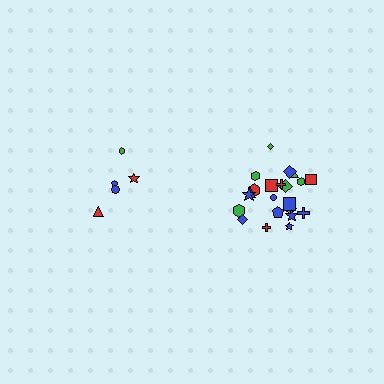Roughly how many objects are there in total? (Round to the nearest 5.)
Roughly 25 objects in total.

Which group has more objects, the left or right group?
The right group.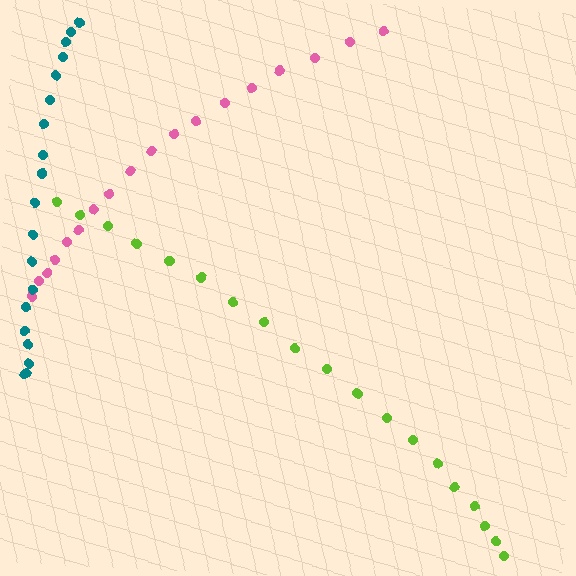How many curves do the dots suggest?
There are 3 distinct paths.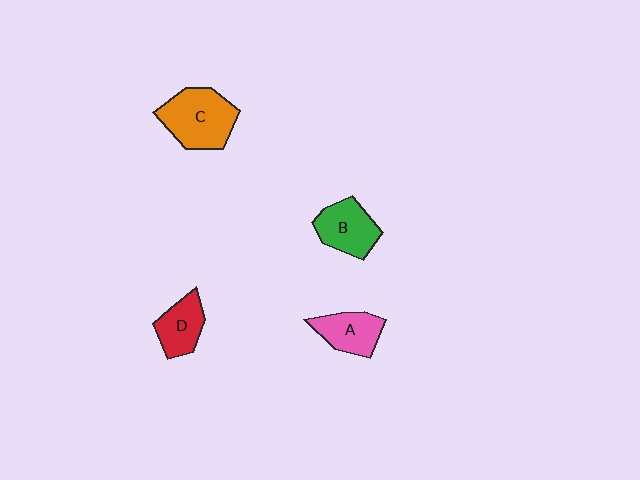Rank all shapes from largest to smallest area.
From largest to smallest: C (orange), B (green), A (pink), D (red).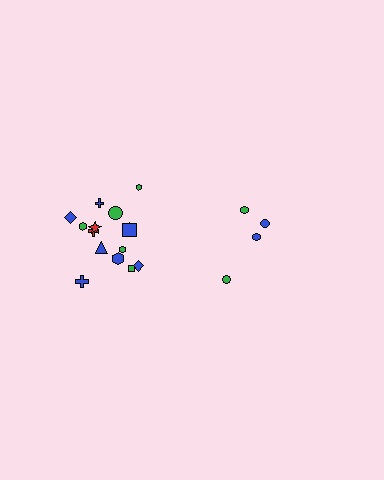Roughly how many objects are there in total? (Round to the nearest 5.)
Roughly 20 objects in total.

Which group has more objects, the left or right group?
The left group.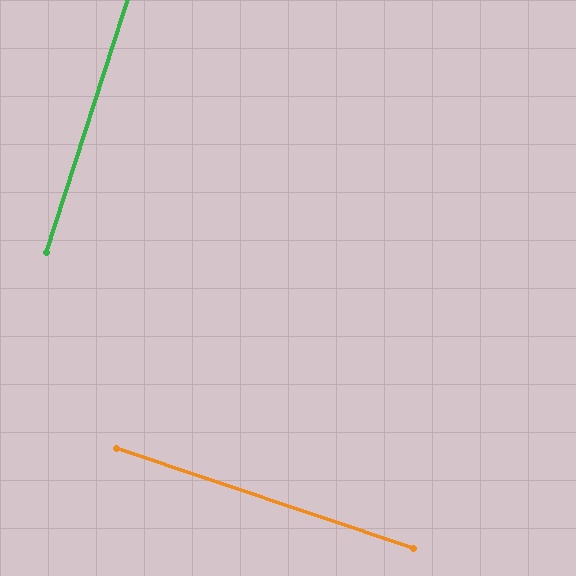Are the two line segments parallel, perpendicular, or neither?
Perpendicular — they meet at approximately 89°.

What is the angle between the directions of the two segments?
Approximately 89 degrees.